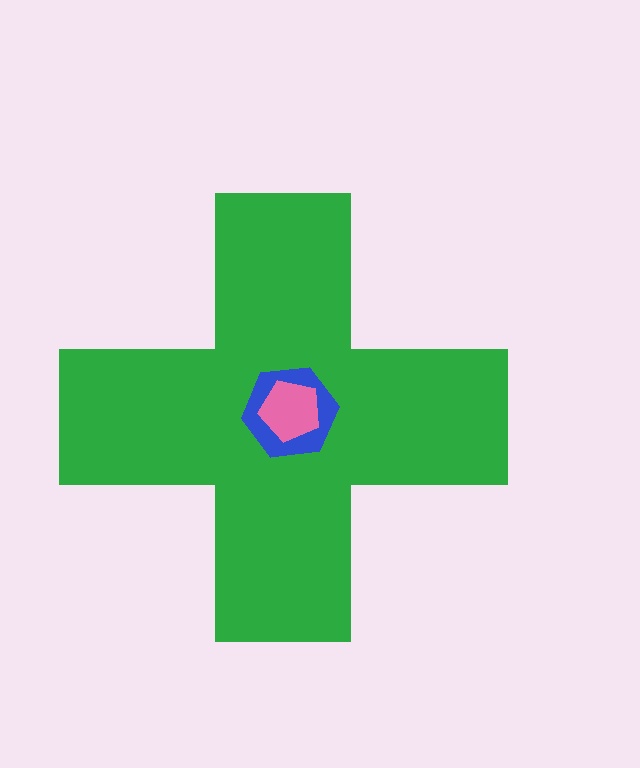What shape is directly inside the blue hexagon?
The pink pentagon.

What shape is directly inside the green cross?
The blue hexagon.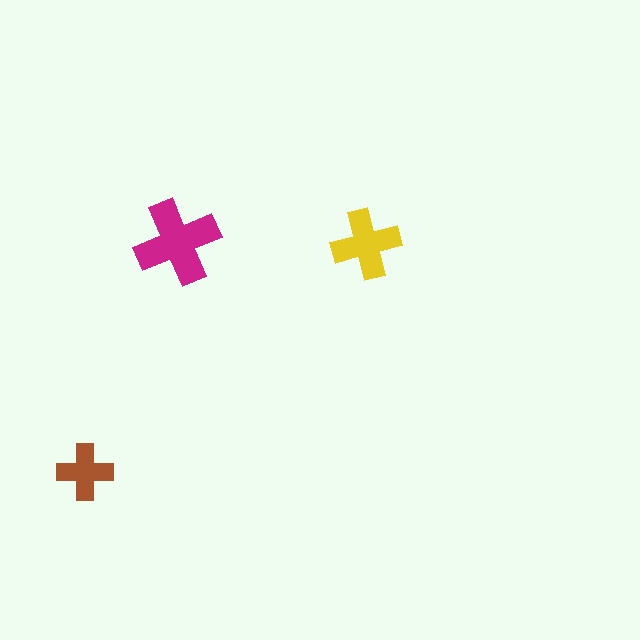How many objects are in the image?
There are 3 objects in the image.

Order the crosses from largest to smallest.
the magenta one, the yellow one, the brown one.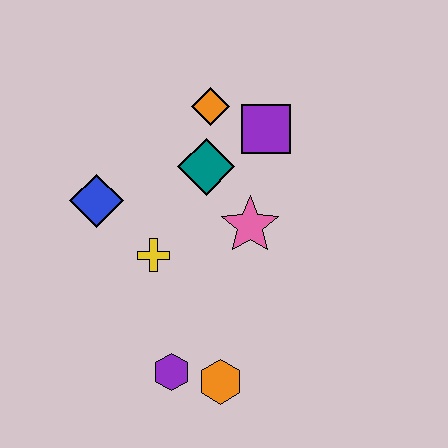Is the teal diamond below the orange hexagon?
No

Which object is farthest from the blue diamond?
The orange hexagon is farthest from the blue diamond.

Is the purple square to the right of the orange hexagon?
Yes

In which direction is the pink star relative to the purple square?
The pink star is below the purple square.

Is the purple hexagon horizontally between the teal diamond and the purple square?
No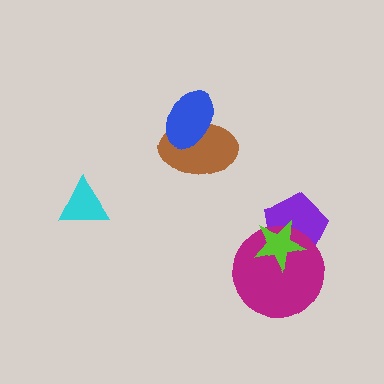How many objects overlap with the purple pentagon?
2 objects overlap with the purple pentagon.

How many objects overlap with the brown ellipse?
1 object overlaps with the brown ellipse.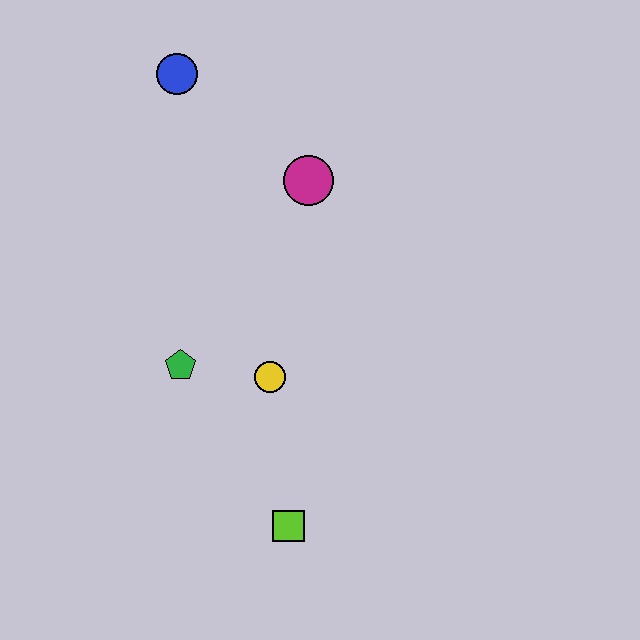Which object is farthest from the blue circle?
The lime square is farthest from the blue circle.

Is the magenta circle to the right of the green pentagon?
Yes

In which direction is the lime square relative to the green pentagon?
The lime square is below the green pentagon.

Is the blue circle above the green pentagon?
Yes